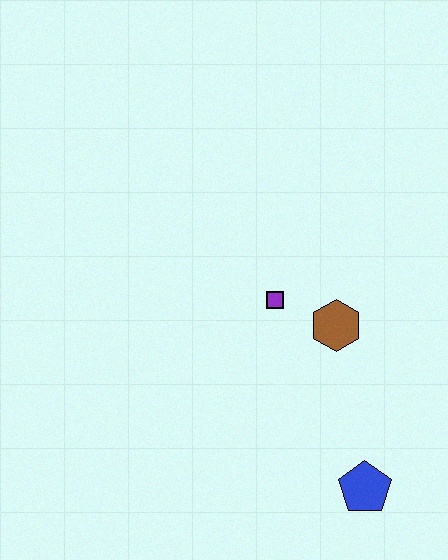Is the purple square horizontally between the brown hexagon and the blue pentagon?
No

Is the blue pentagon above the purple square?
No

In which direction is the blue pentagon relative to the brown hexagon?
The blue pentagon is below the brown hexagon.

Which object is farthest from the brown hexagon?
The blue pentagon is farthest from the brown hexagon.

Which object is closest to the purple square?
The brown hexagon is closest to the purple square.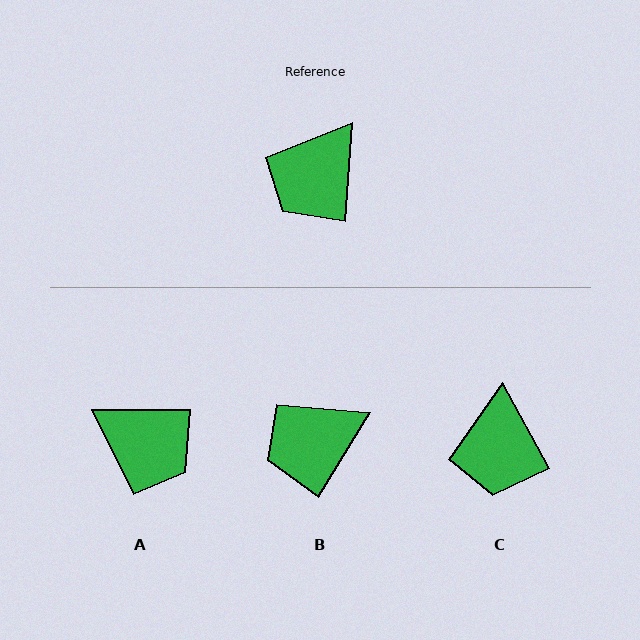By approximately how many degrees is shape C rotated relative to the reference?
Approximately 33 degrees counter-clockwise.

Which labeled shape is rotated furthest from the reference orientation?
A, about 95 degrees away.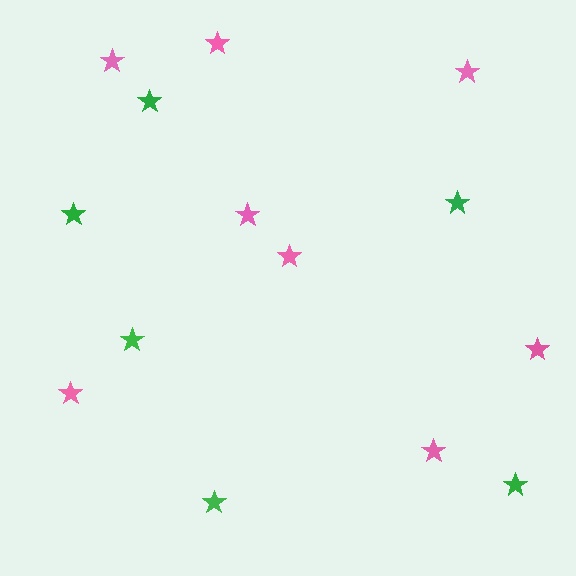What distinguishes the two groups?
There are 2 groups: one group of pink stars (8) and one group of green stars (6).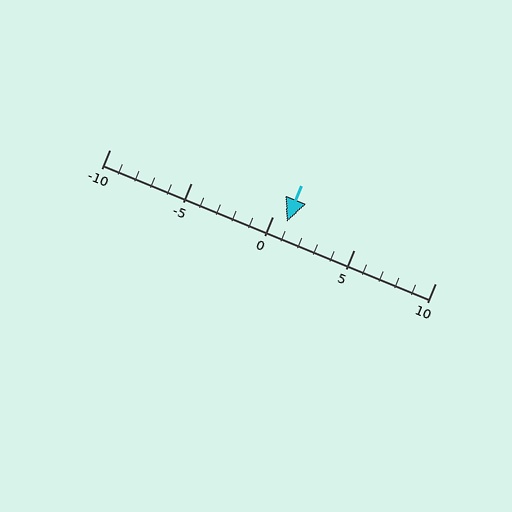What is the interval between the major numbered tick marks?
The major tick marks are spaced 5 units apart.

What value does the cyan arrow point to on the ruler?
The cyan arrow points to approximately 1.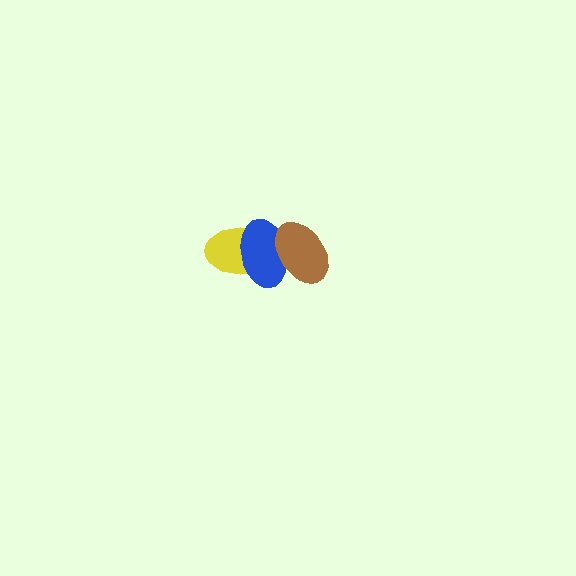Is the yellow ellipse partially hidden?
Yes, it is partially covered by another shape.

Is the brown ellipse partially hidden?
No, no other shape covers it.